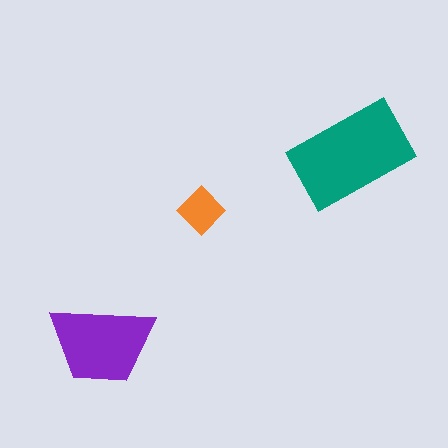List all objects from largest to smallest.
The teal rectangle, the purple trapezoid, the orange diamond.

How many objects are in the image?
There are 3 objects in the image.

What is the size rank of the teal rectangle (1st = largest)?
1st.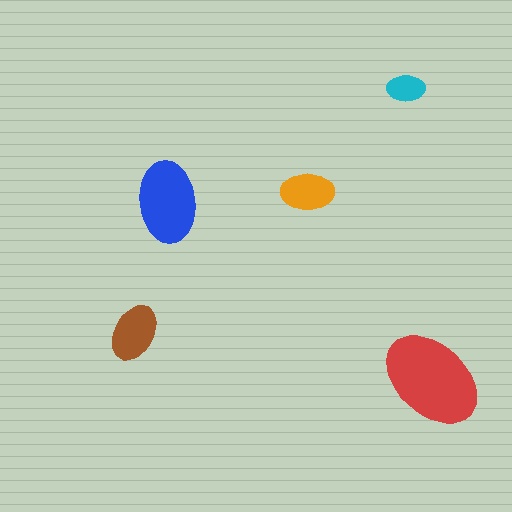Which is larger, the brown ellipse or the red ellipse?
The red one.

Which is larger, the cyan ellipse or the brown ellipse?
The brown one.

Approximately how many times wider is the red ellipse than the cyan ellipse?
About 2.5 times wider.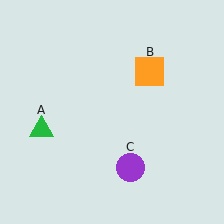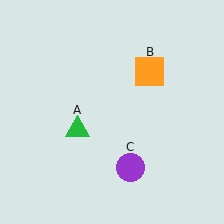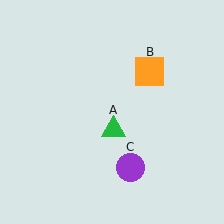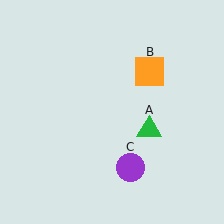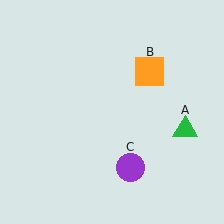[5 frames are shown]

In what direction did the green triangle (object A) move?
The green triangle (object A) moved right.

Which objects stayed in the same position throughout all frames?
Orange square (object B) and purple circle (object C) remained stationary.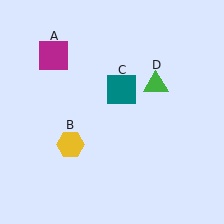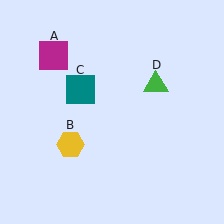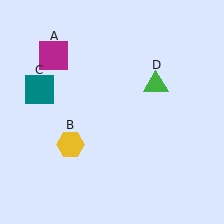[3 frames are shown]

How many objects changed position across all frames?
1 object changed position: teal square (object C).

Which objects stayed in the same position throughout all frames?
Magenta square (object A) and yellow hexagon (object B) and green triangle (object D) remained stationary.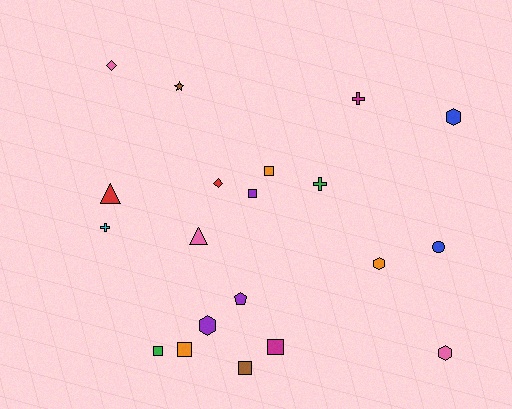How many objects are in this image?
There are 20 objects.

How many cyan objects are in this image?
There is 1 cyan object.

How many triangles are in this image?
There are 2 triangles.